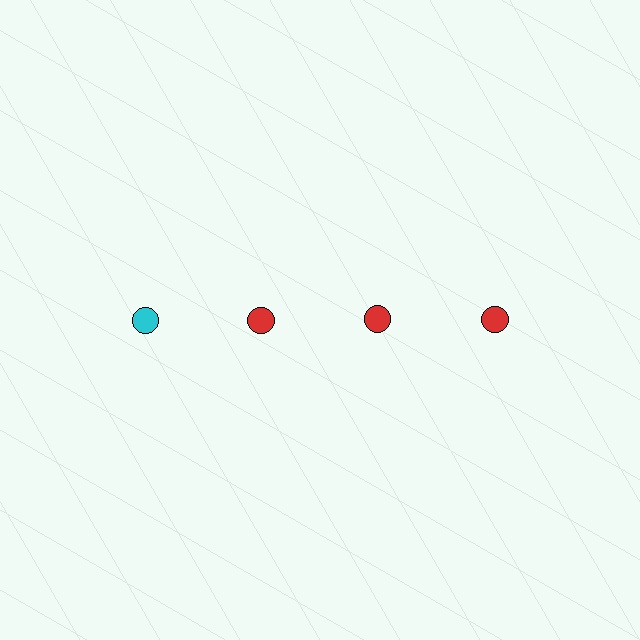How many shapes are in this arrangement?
There are 4 shapes arranged in a grid pattern.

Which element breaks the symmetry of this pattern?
The cyan circle in the top row, leftmost column breaks the symmetry. All other shapes are red circles.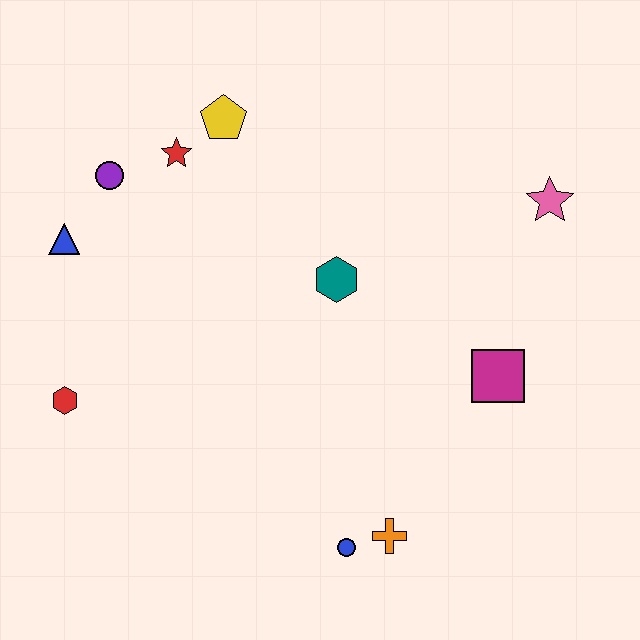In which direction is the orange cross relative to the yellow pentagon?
The orange cross is below the yellow pentagon.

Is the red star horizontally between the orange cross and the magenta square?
No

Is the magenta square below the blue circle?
No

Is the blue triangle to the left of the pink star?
Yes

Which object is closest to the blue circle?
The orange cross is closest to the blue circle.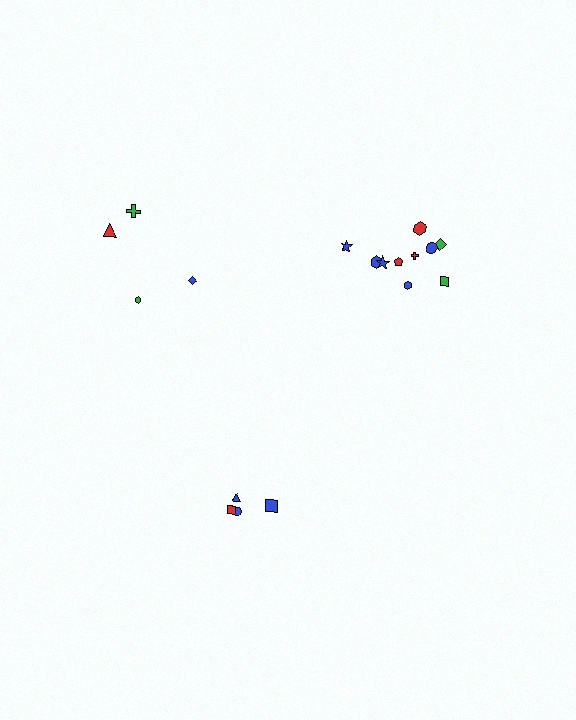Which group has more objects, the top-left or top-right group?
The top-right group.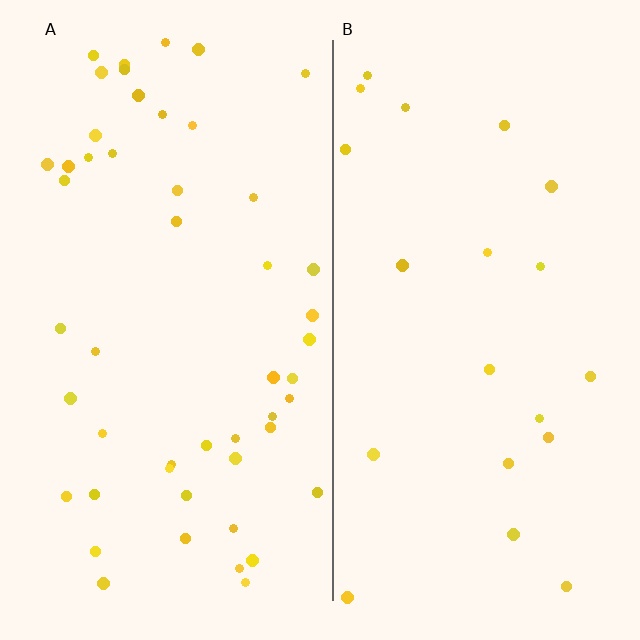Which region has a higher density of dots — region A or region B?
A (the left).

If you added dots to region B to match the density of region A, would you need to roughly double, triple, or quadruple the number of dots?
Approximately double.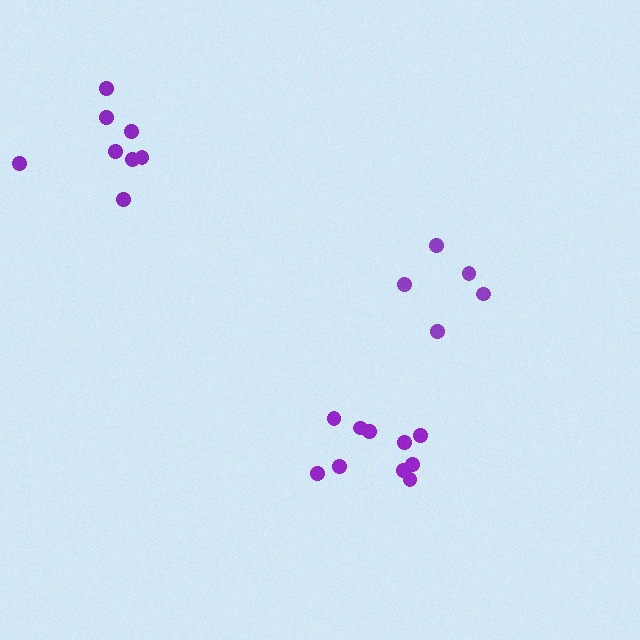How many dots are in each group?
Group 1: 8 dots, Group 2: 5 dots, Group 3: 10 dots (23 total).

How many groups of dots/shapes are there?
There are 3 groups.